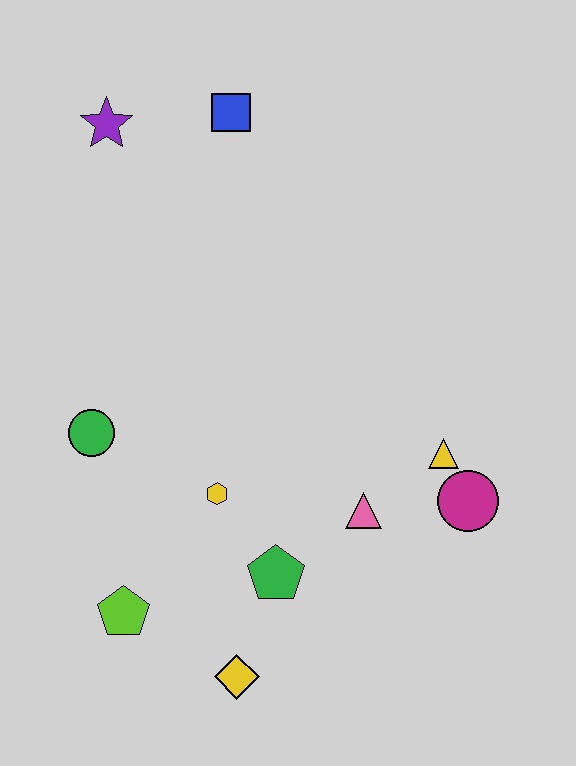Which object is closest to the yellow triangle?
The magenta circle is closest to the yellow triangle.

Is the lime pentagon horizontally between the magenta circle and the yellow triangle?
No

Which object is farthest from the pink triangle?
The purple star is farthest from the pink triangle.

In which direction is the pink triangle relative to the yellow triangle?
The pink triangle is to the left of the yellow triangle.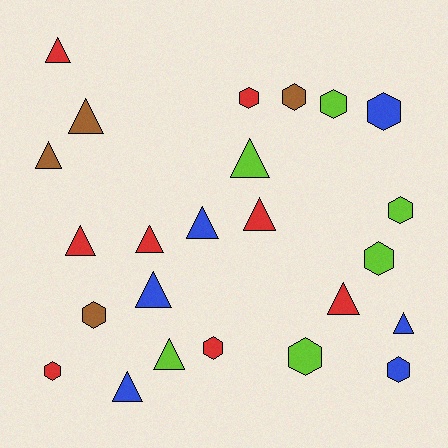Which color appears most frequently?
Red, with 8 objects.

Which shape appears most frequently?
Triangle, with 13 objects.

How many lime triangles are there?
There are 2 lime triangles.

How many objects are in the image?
There are 24 objects.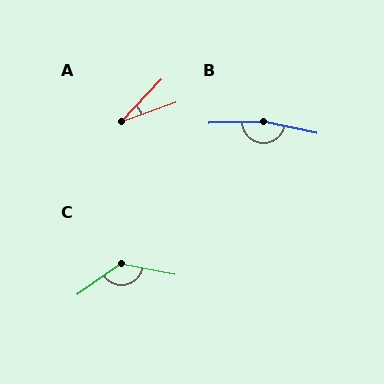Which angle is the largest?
B, at approximately 167 degrees.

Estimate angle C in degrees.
Approximately 133 degrees.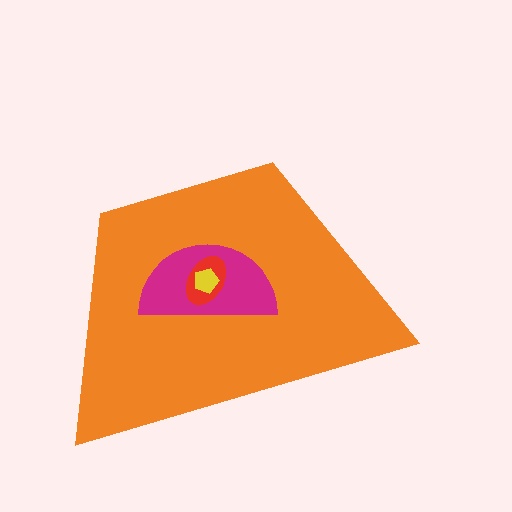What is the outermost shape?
The orange trapezoid.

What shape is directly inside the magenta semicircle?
The red ellipse.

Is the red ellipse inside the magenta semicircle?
Yes.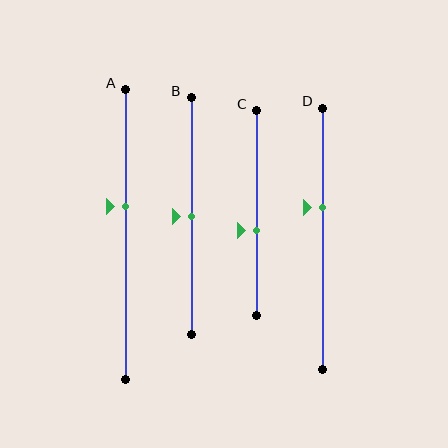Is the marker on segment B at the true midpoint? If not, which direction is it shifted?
Yes, the marker on segment B is at the true midpoint.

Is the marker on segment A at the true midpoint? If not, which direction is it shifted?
No, the marker on segment A is shifted upward by about 10% of the segment length.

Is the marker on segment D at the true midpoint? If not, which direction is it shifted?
No, the marker on segment D is shifted upward by about 12% of the segment length.